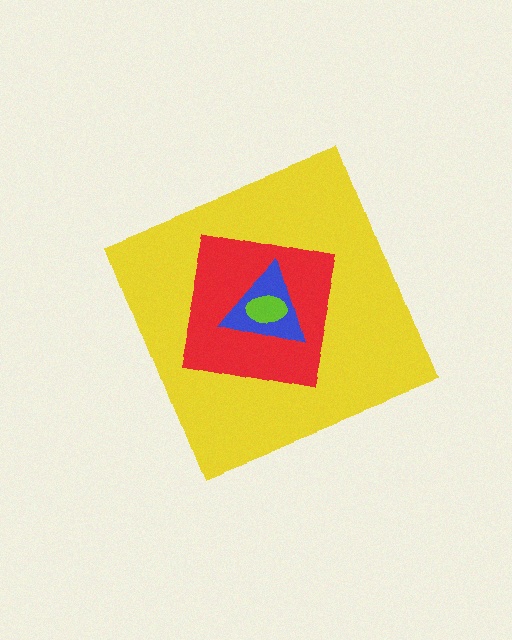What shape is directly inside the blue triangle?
The lime ellipse.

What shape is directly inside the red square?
The blue triangle.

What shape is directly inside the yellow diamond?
The red square.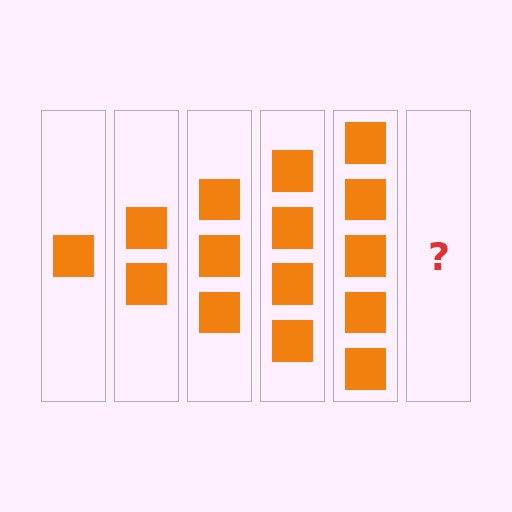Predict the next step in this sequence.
The next step is 6 squares.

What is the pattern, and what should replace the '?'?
The pattern is that each step adds one more square. The '?' should be 6 squares.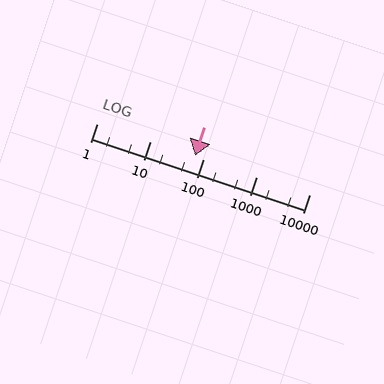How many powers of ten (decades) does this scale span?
The scale spans 4 decades, from 1 to 10000.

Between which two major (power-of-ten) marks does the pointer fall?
The pointer is between 10 and 100.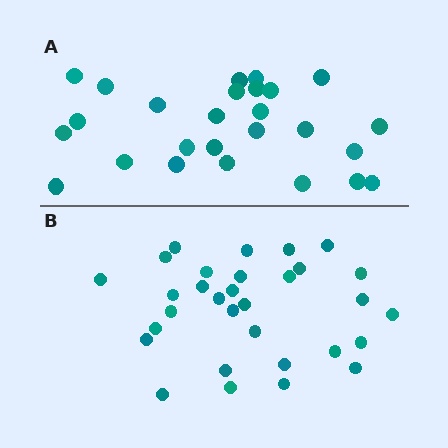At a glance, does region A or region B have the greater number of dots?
Region B (the bottom region) has more dots.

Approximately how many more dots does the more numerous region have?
Region B has about 5 more dots than region A.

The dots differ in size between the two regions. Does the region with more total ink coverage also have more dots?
No. Region A has more total ink coverage because its dots are larger, but region B actually contains more individual dots. Total area can be misleading — the number of items is what matters here.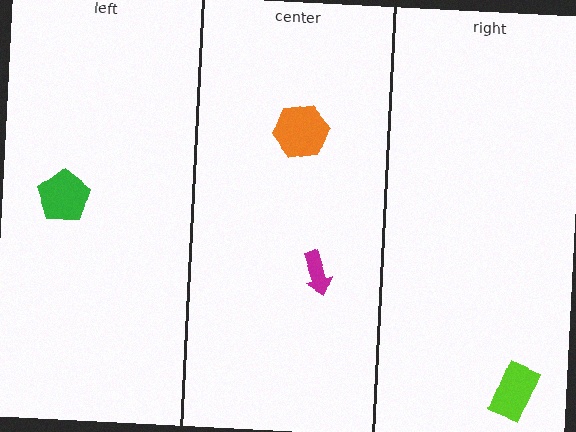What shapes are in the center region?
The magenta arrow, the orange hexagon.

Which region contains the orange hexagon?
The center region.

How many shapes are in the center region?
2.